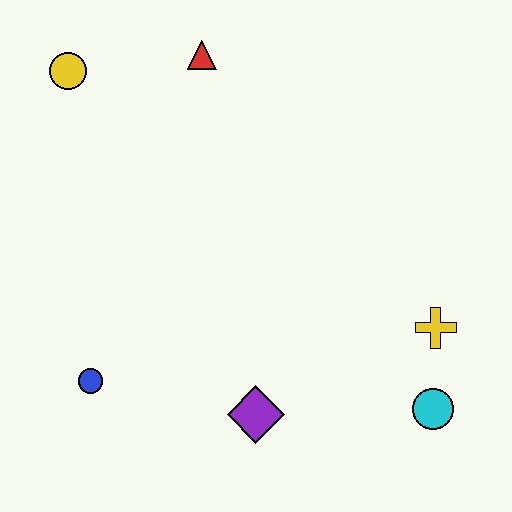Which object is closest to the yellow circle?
The red triangle is closest to the yellow circle.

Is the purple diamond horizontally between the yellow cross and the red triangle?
Yes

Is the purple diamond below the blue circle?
Yes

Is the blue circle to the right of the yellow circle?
Yes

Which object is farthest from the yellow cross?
The yellow circle is farthest from the yellow cross.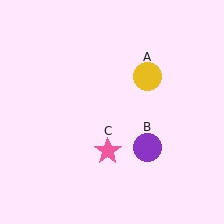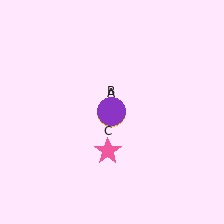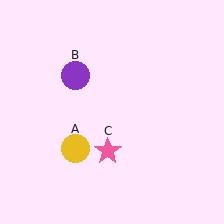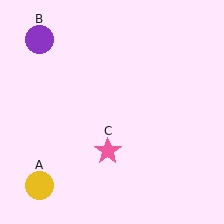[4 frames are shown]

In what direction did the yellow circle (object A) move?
The yellow circle (object A) moved down and to the left.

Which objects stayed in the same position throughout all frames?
Pink star (object C) remained stationary.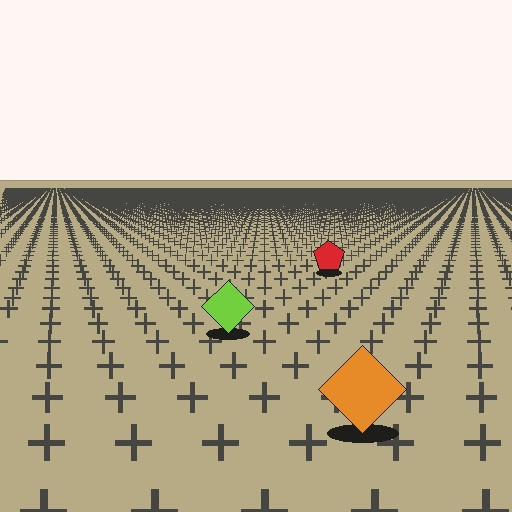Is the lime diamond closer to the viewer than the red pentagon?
Yes. The lime diamond is closer — you can tell from the texture gradient: the ground texture is coarser near it.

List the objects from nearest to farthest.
From nearest to farthest: the orange diamond, the lime diamond, the red pentagon.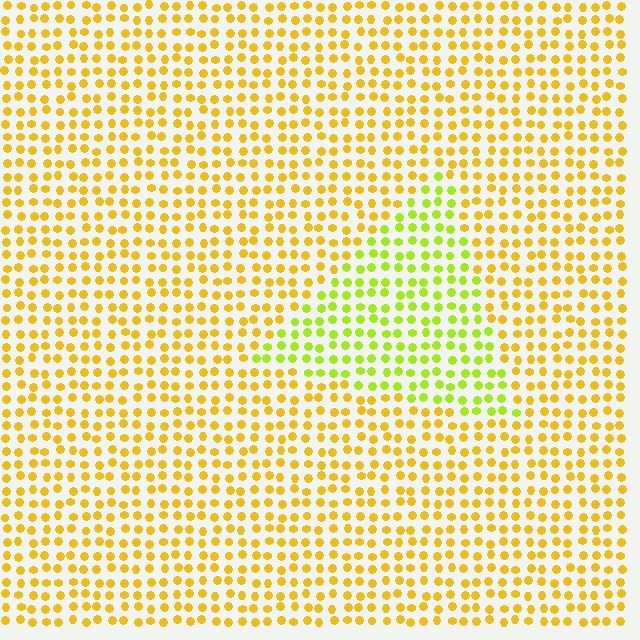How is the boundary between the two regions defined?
The boundary is defined purely by a slight shift in hue (about 36 degrees). Spacing, size, and orientation are identical on both sides.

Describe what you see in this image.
The image is filled with small yellow elements in a uniform arrangement. A triangle-shaped region is visible where the elements are tinted to a slightly different hue, forming a subtle color boundary.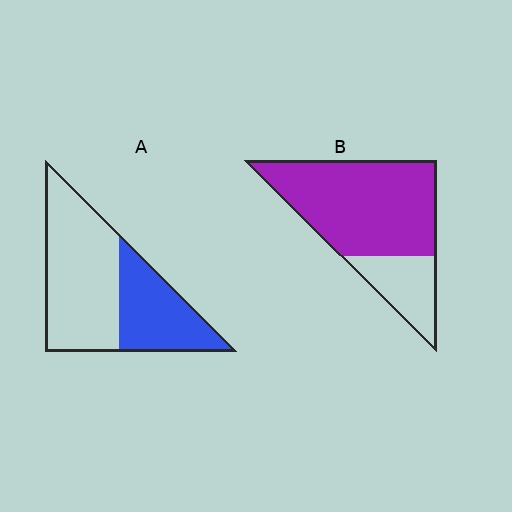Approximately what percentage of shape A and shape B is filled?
A is approximately 40% and B is approximately 75%.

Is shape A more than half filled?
No.